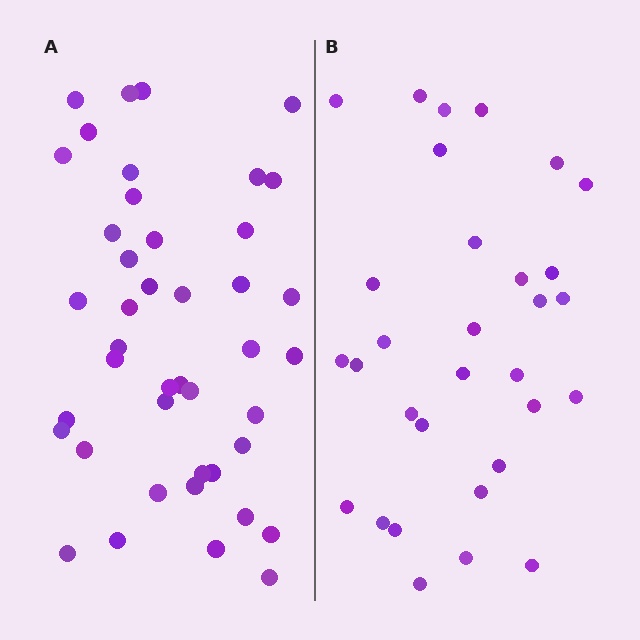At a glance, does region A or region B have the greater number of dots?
Region A (the left region) has more dots.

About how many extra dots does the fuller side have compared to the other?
Region A has roughly 12 or so more dots than region B.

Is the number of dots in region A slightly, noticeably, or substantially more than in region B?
Region A has noticeably more, but not dramatically so. The ratio is roughly 1.4 to 1.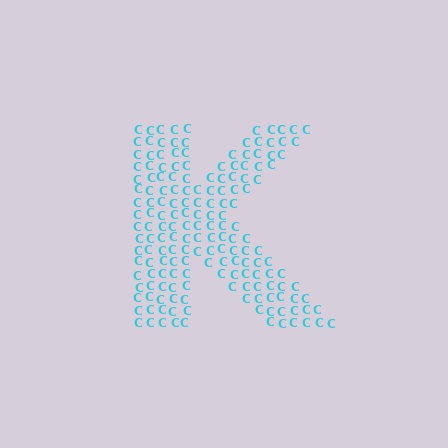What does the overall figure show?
The overall figure shows the letter K.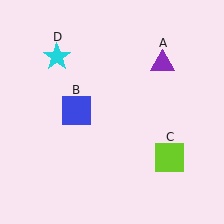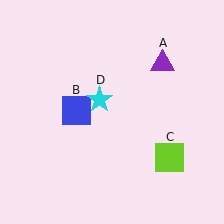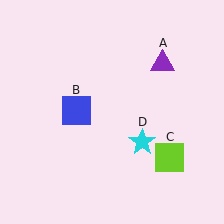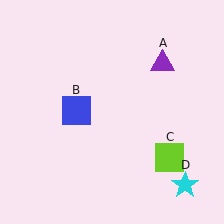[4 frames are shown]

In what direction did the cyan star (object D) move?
The cyan star (object D) moved down and to the right.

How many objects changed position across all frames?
1 object changed position: cyan star (object D).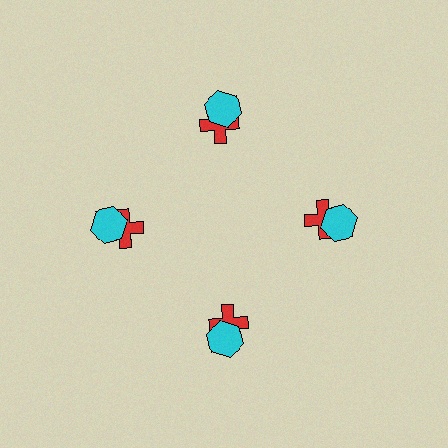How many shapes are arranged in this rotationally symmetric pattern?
There are 8 shapes, arranged in 4 groups of 2.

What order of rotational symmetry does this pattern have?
This pattern has 4-fold rotational symmetry.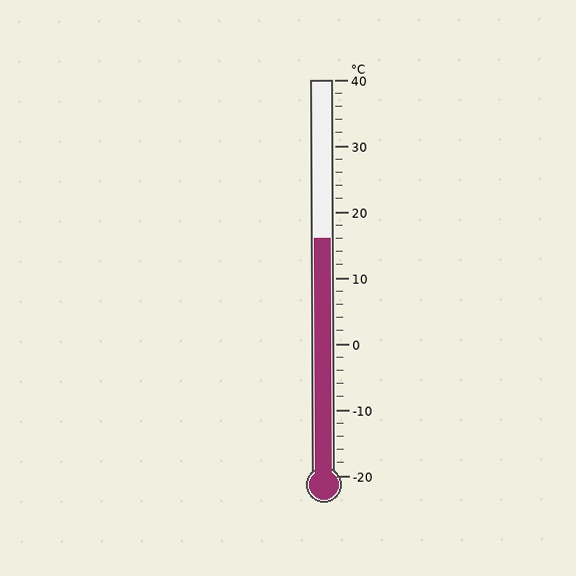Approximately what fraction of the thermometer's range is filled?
The thermometer is filled to approximately 60% of its range.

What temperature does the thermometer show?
The thermometer shows approximately 16°C.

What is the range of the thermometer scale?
The thermometer scale ranges from -20°C to 40°C.